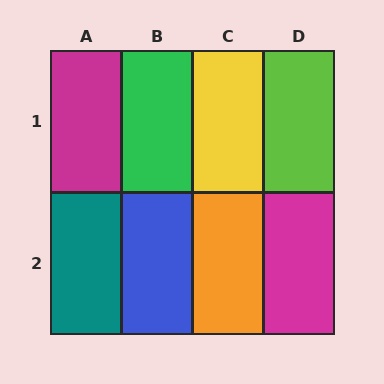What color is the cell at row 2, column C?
Orange.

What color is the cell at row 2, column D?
Magenta.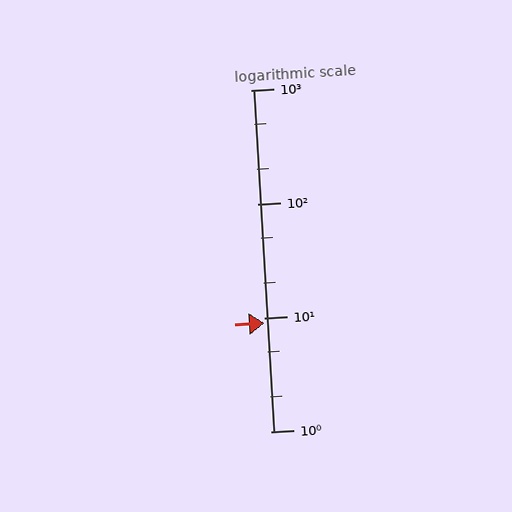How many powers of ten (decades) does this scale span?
The scale spans 3 decades, from 1 to 1000.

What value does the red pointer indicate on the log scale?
The pointer indicates approximately 9.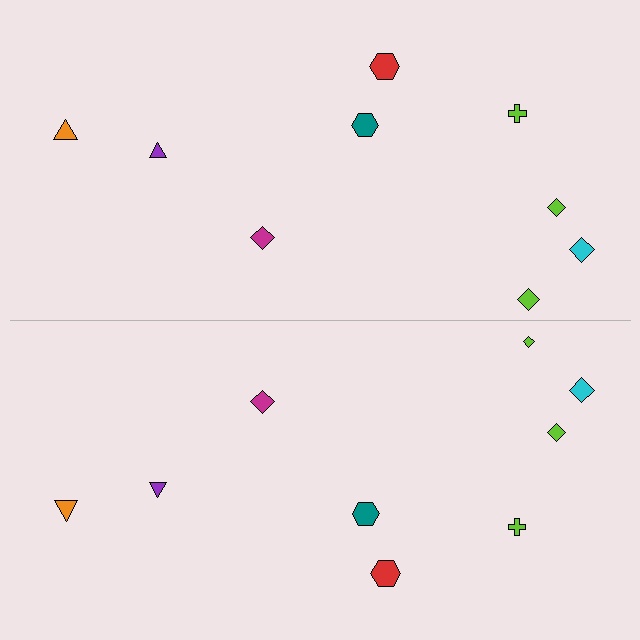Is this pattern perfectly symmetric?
No, the pattern is not perfectly symmetric. The lime diamond on the bottom side has a different size than its mirror counterpart.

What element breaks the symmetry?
The lime diamond on the bottom side has a different size than its mirror counterpart.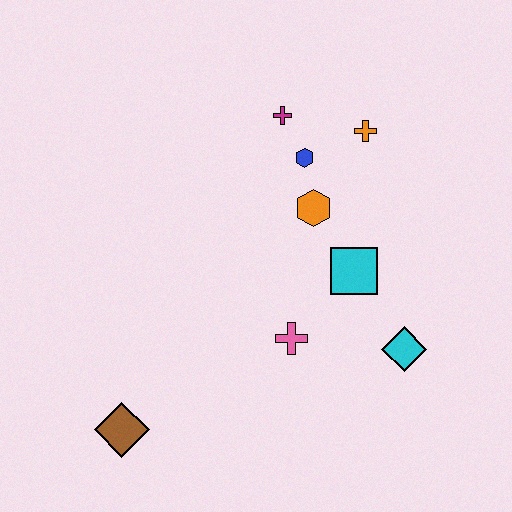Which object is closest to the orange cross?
The blue hexagon is closest to the orange cross.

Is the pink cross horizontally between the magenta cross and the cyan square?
Yes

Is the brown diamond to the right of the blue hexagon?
No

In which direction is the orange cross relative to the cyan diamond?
The orange cross is above the cyan diamond.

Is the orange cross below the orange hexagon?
No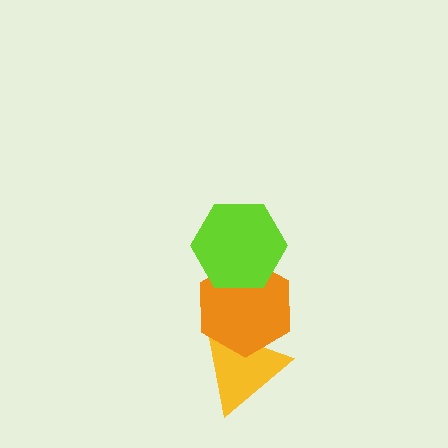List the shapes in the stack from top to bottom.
From top to bottom: the lime hexagon, the orange hexagon, the yellow triangle.